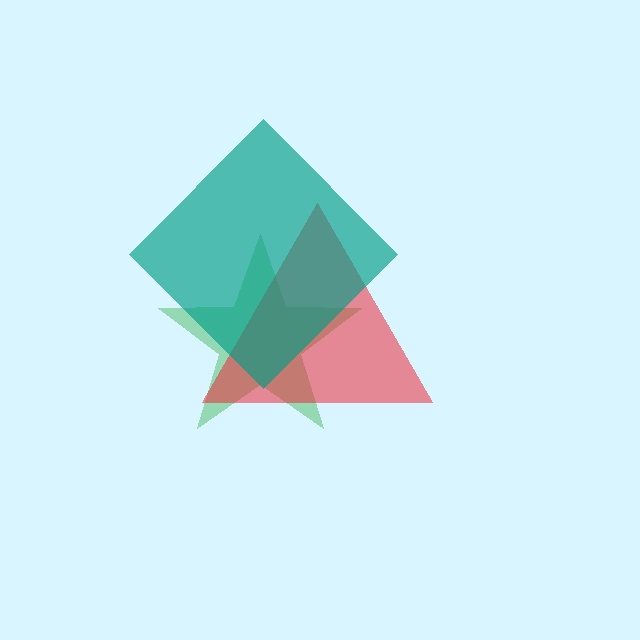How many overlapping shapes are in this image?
There are 3 overlapping shapes in the image.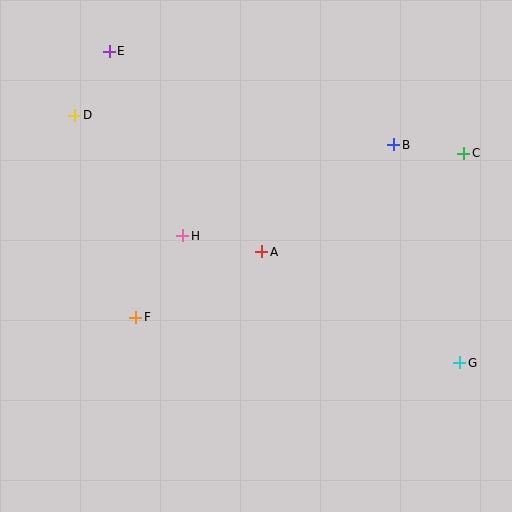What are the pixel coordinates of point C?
Point C is at (464, 153).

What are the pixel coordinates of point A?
Point A is at (262, 252).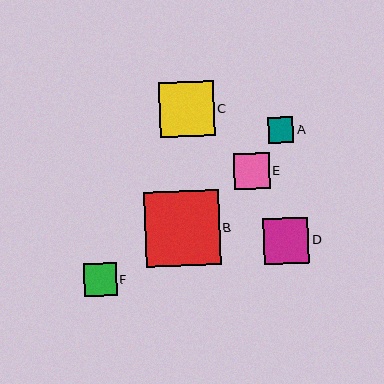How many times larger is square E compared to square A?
Square E is approximately 1.4 times the size of square A.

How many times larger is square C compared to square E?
Square C is approximately 1.5 times the size of square E.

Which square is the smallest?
Square A is the smallest with a size of approximately 26 pixels.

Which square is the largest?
Square B is the largest with a size of approximately 75 pixels.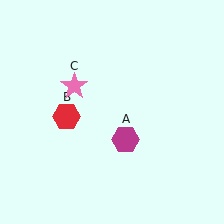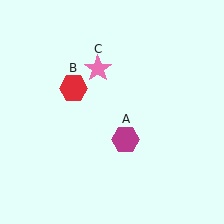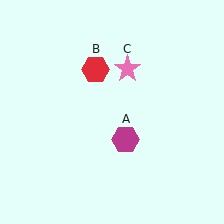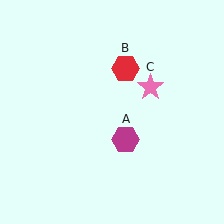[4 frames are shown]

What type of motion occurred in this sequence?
The red hexagon (object B), pink star (object C) rotated clockwise around the center of the scene.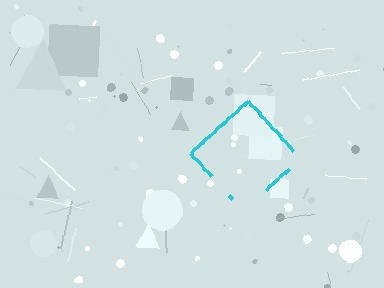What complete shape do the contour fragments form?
The contour fragments form a diamond.